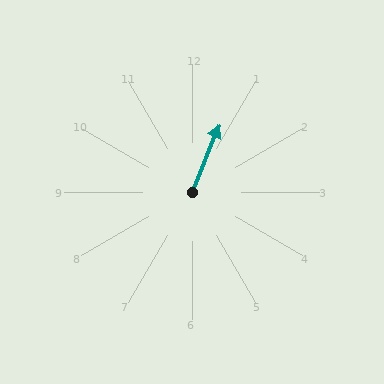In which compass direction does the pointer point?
North.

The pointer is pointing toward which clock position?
Roughly 1 o'clock.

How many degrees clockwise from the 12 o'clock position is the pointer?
Approximately 22 degrees.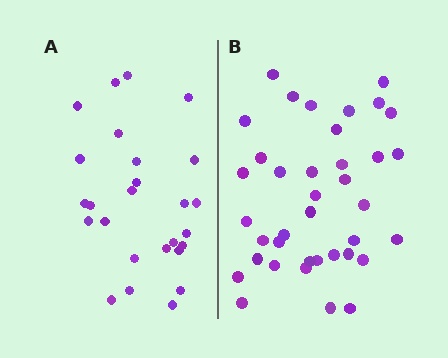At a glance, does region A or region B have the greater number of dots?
Region B (the right region) has more dots.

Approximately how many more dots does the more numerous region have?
Region B has roughly 12 or so more dots than region A.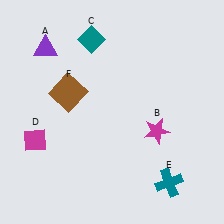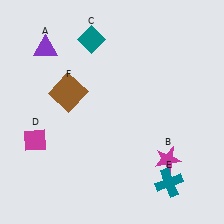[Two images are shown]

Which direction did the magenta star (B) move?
The magenta star (B) moved down.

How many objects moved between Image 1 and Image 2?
1 object moved between the two images.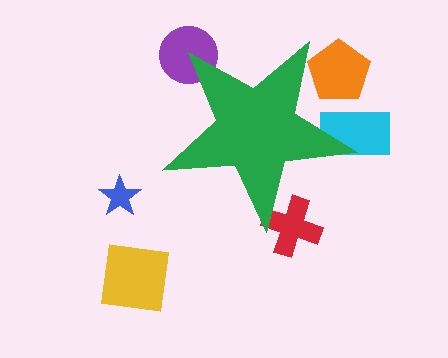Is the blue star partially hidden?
No, the blue star is fully visible.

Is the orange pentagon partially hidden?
Yes, the orange pentagon is partially hidden behind the green star.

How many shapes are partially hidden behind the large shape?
4 shapes are partially hidden.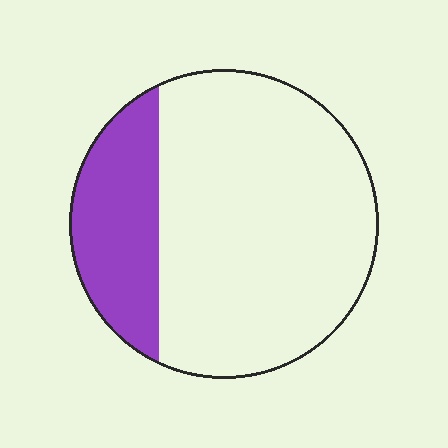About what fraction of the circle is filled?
About one quarter (1/4).